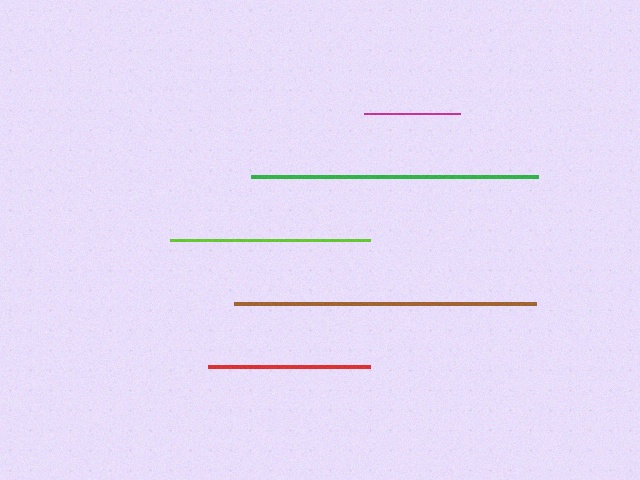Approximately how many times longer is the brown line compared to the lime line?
The brown line is approximately 1.5 times the length of the lime line.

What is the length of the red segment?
The red segment is approximately 162 pixels long.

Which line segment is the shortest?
The magenta line is the shortest at approximately 96 pixels.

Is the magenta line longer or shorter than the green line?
The green line is longer than the magenta line.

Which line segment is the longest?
The brown line is the longest at approximately 302 pixels.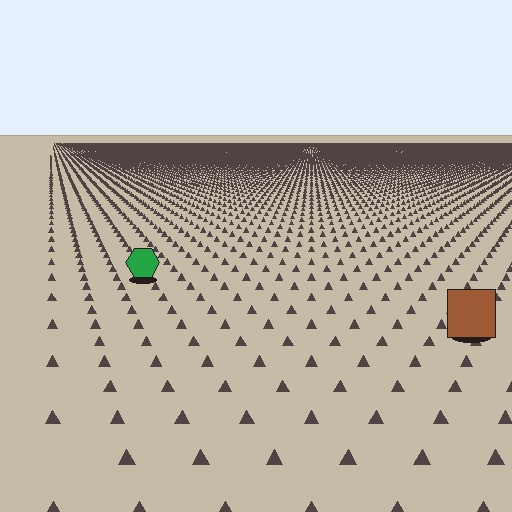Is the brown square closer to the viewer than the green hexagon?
Yes. The brown square is closer — you can tell from the texture gradient: the ground texture is coarser near it.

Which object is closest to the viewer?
The brown square is closest. The texture marks near it are larger and more spread out.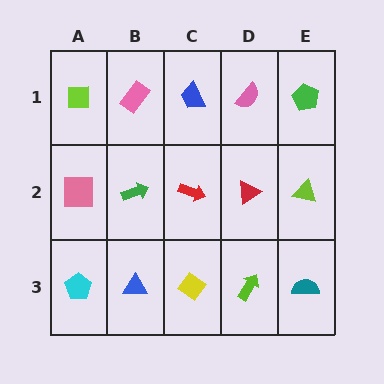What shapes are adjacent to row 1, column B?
A green arrow (row 2, column B), a lime square (row 1, column A), a blue trapezoid (row 1, column C).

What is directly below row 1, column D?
A red triangle.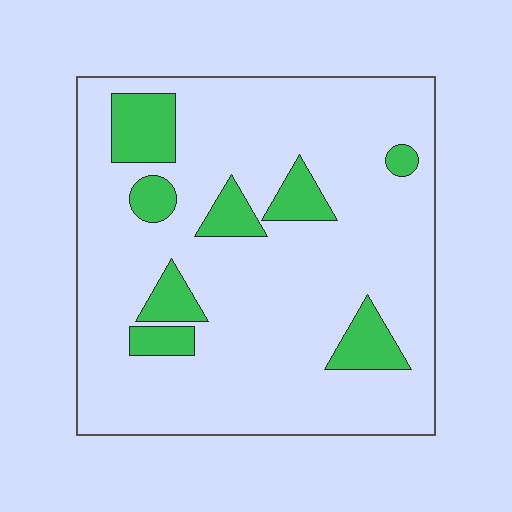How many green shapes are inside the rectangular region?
8.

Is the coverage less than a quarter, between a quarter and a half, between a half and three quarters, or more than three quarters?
Less than a quarter.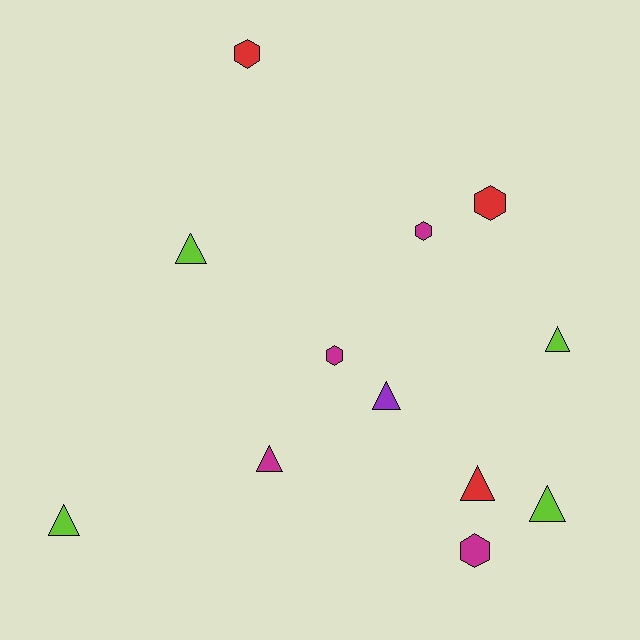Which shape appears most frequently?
Triangle, with 7 objects.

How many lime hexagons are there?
There are no lime hexagons.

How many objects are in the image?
There are 12 objects.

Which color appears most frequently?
Magenta, with 4 objects.